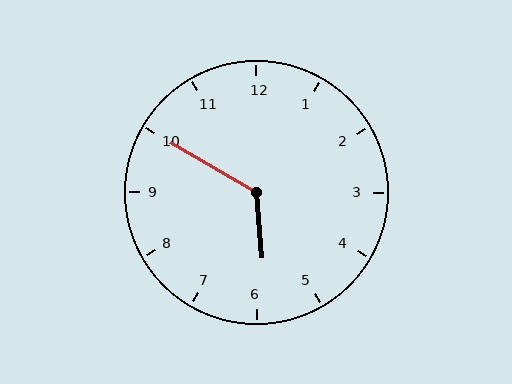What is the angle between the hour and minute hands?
Approximately 125 degrees.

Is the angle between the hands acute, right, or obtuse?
It is obtuse.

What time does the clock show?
5:50.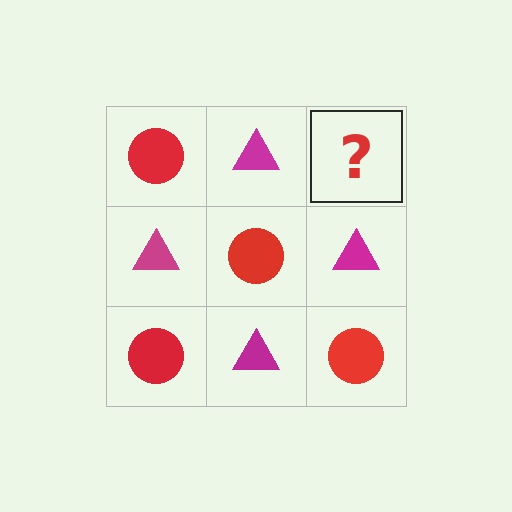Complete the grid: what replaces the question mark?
The question mark should be replaced with a red circle.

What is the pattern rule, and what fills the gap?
The rule is that it alternates red circle and magenta triangle in a checkerboard pattern. The gap should be filled with a red circle.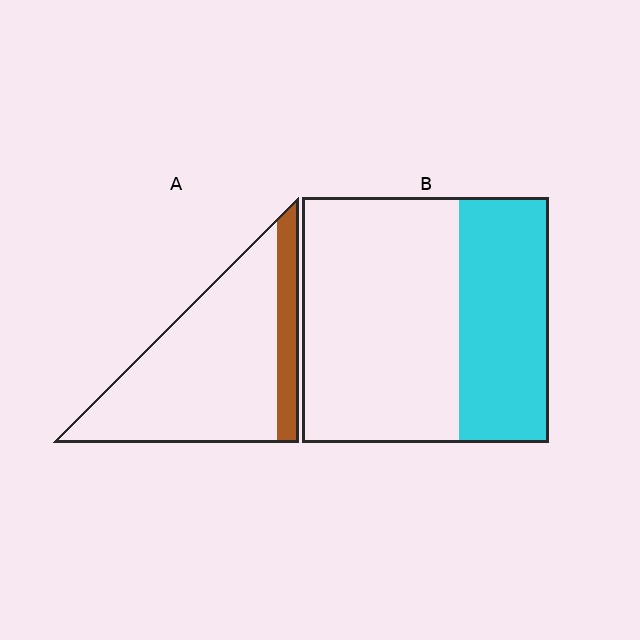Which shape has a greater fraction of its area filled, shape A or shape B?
Shape B.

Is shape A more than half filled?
No.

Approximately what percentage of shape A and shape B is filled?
A is approximately 15% and B is approximately 35%.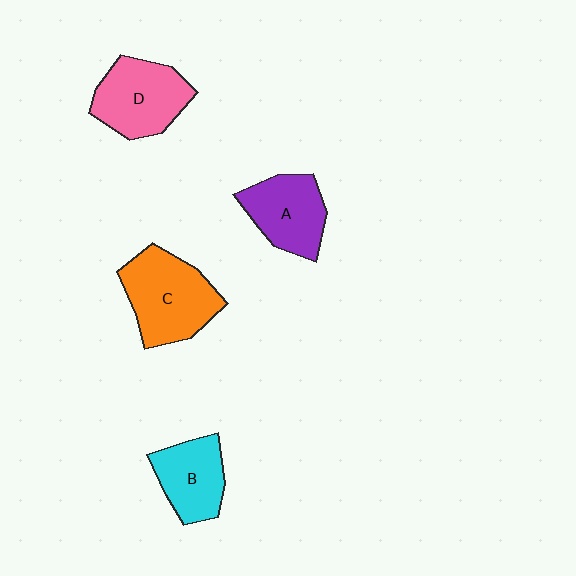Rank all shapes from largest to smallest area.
From largest to smallest: C (orange), D (pink), A (purple), B (cyan).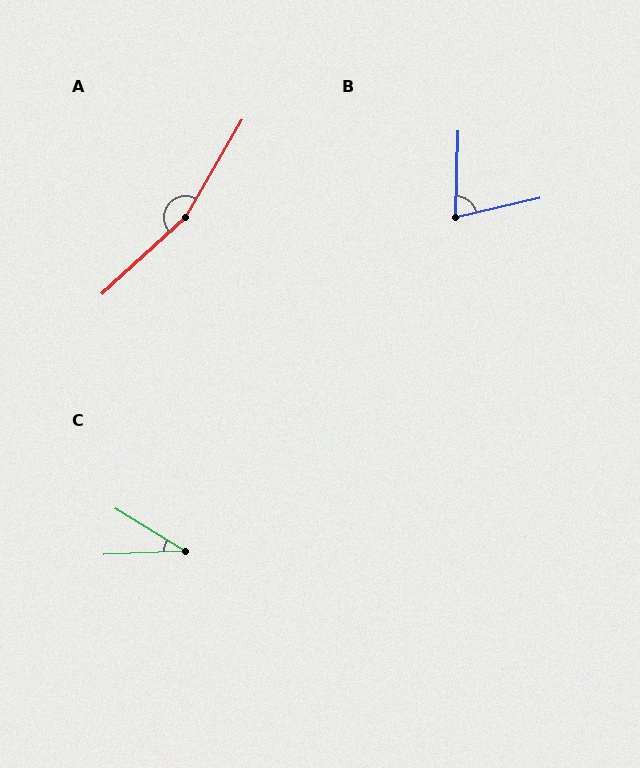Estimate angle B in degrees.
Approximately 75 degrees.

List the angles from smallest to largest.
C (34°), B (75°), A (163°).